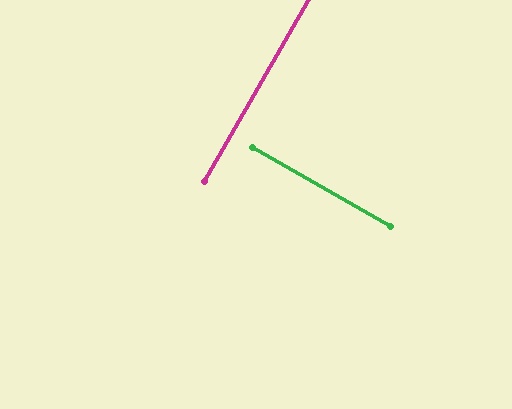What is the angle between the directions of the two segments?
Approximately 90 degrees.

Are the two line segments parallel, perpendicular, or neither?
Perpendicular — they meet at approximately 90°.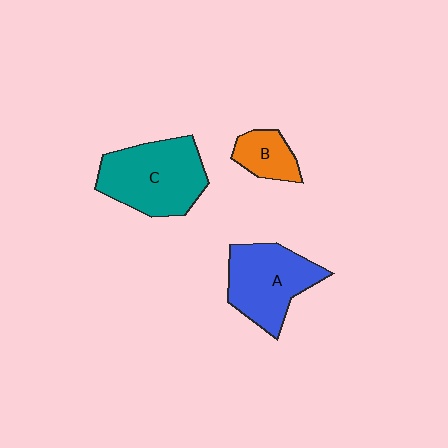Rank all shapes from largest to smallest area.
From largest to smallest: C (teal), A (blue), B (orange).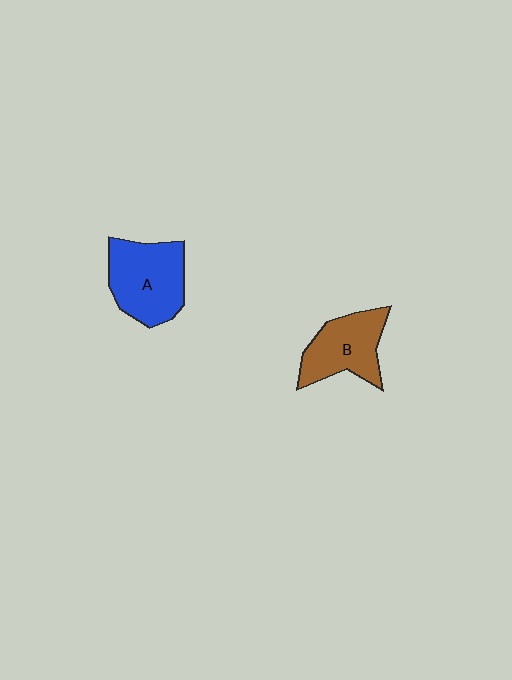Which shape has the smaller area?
Shape B (brown).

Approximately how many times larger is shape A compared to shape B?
Approximately 1.2 times.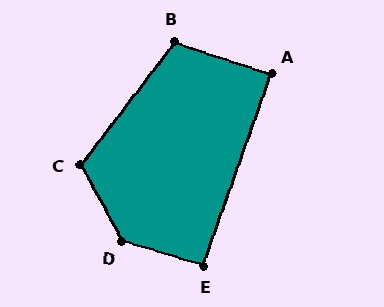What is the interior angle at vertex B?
Approximately 110 degrees (obtuse).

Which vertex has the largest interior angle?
D, at approximately 135 degrees.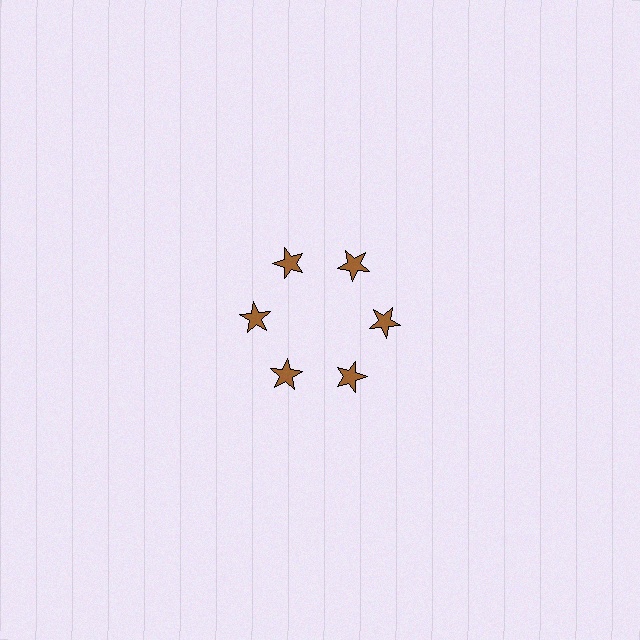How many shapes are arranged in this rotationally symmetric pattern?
There are 6 shapes, arranged in 6 groups of 1.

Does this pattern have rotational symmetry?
Yes, this pattern has 6-fold rotational symmetry. It looks the same after rotating 60 degrees around the center.